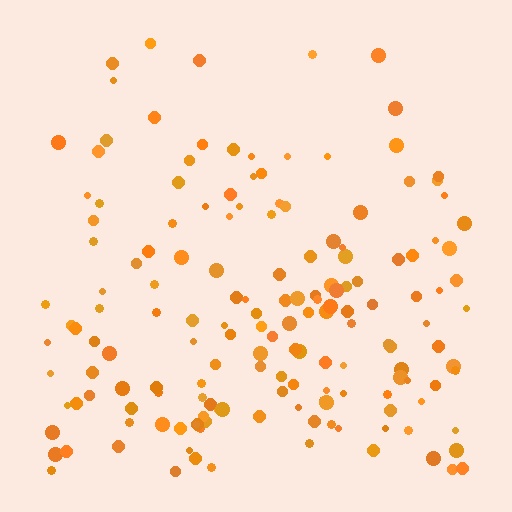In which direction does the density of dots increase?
From top to bottom, with the bottom side densest.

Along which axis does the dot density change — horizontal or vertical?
Vertical.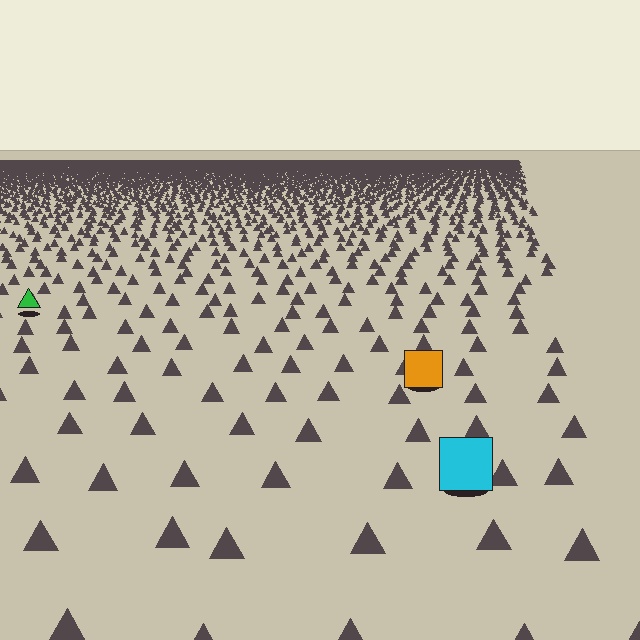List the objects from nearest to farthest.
From nearest to farthest: the cyan square, the orange square, the green triangle.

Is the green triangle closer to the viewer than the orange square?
No. The orange square is closer — you can tell from the texture gradient: the ground texture is coarser near it.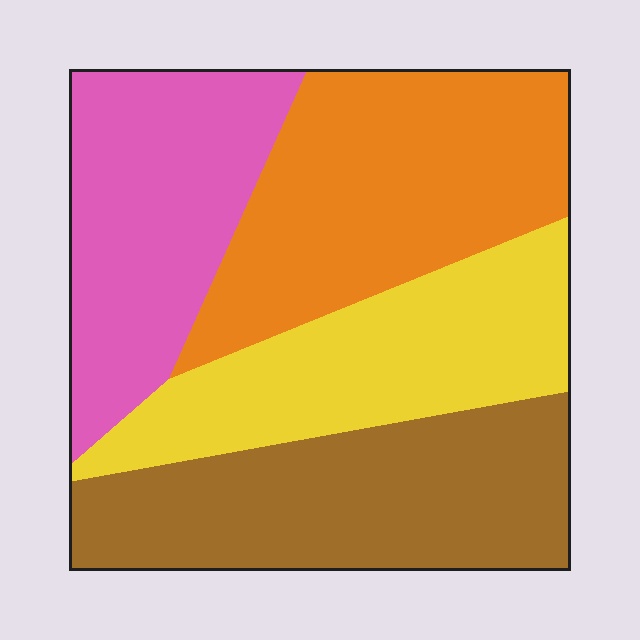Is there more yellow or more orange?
Orange.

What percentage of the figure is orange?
Orange covers 28% of the figure.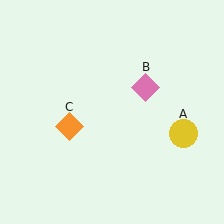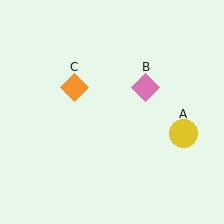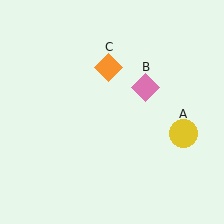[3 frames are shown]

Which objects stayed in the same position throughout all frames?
Yellow circle (object A) and pink diamond (object B) remained stationary.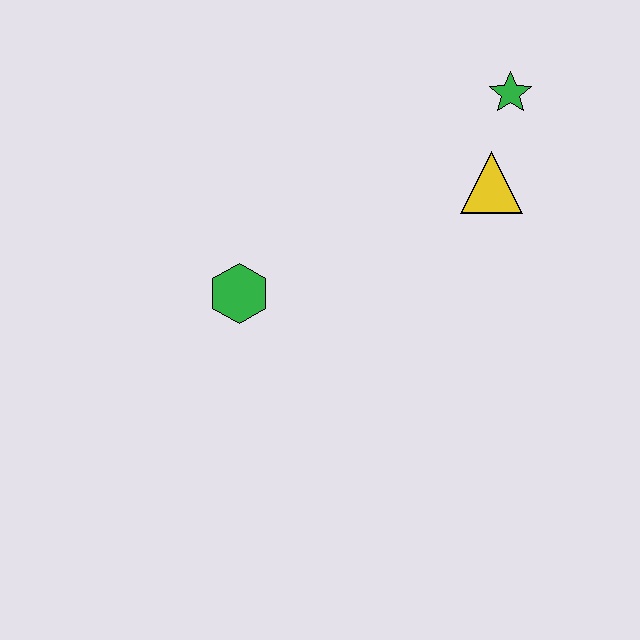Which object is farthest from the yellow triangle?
The green hexagon is farthest from the yellow triangle.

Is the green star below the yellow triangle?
No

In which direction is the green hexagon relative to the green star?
The green hexagon is to the left of the green star.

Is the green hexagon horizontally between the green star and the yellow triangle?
No